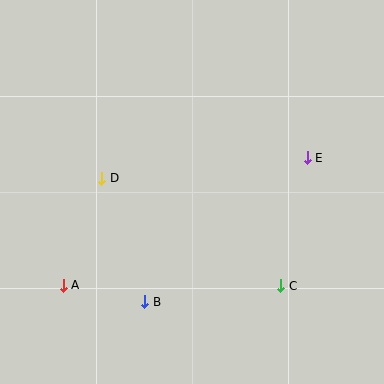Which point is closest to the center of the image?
Point D at (102, 178) is closest to the center.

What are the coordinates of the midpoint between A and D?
The midpoint between A and D is at (83, 232).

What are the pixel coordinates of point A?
Point A is at (63, 285).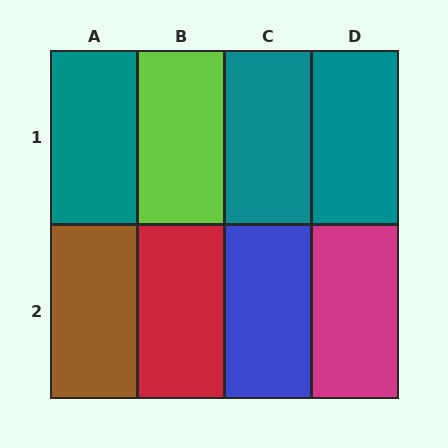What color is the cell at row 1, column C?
Teal.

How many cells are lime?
1 cell is lime.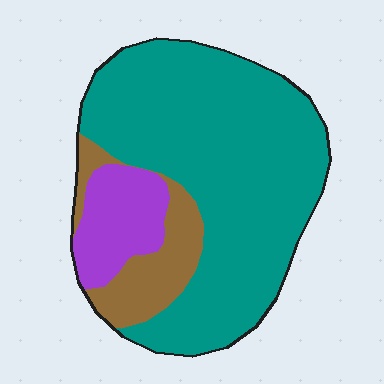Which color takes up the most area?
Teal, at roughly 70%.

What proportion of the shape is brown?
Brown takes up less than a quarter of the shape.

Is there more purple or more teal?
Teal.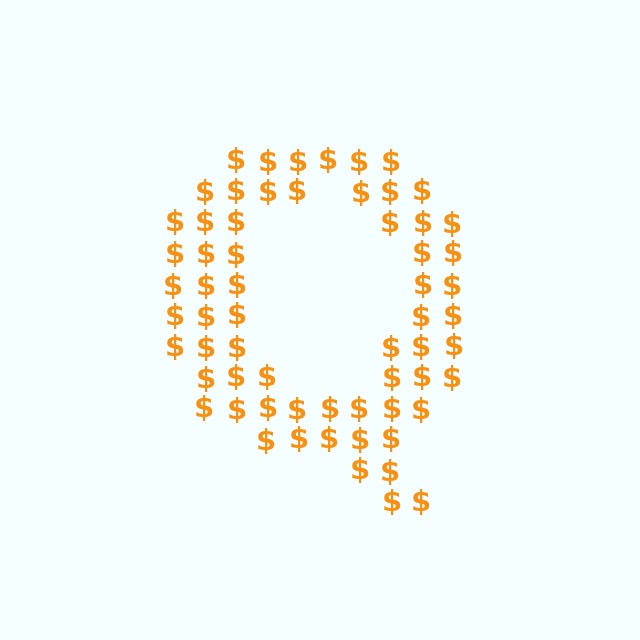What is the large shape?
The large shape is the letter Q.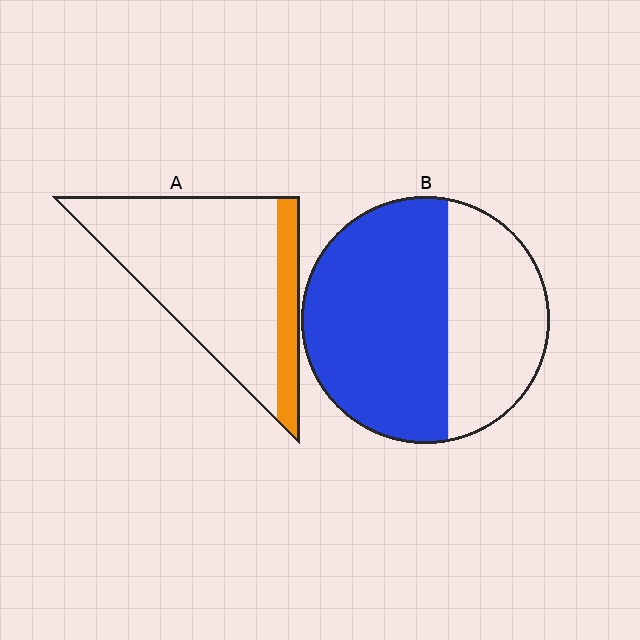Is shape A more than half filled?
No.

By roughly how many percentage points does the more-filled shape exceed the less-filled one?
By roughly 45 percentage points (B over A).